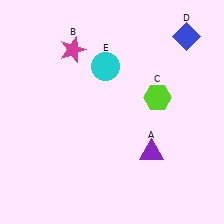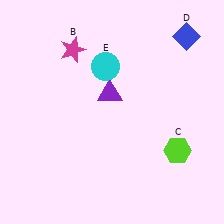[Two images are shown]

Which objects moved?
The objects that moved are: the purple triangle (A), the lime hexagon (C).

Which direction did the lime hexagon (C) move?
The lime hexagon (C) moved down.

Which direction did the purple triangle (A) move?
The purple triangle (A) moved up.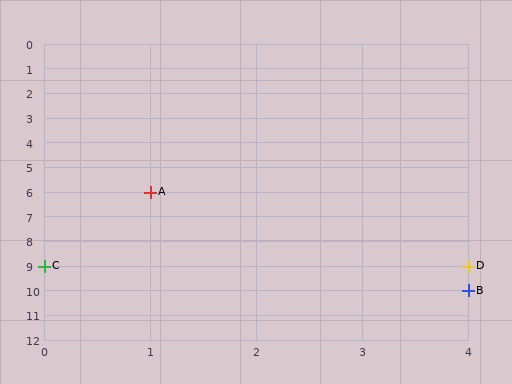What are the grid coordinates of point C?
Point C is at grid coordinates (0, 9).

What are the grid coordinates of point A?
Point A is at grid coordinates (1, 6).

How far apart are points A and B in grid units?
Points A and B are 3 columns and 4 rows apart (about 5.0 grid units diagonally).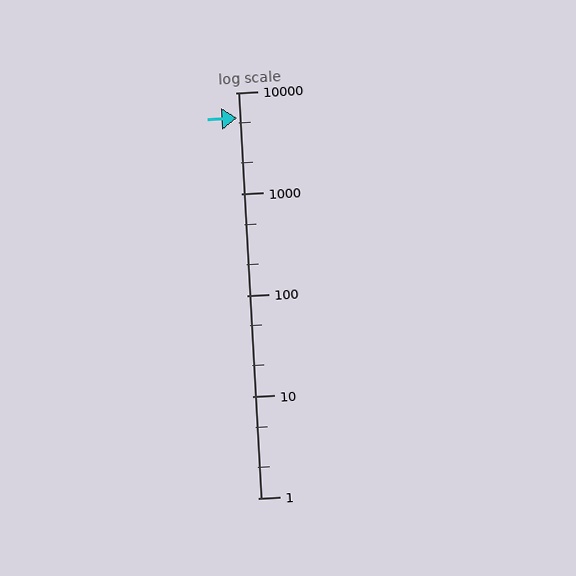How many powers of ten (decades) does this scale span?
The scale spans 4 decades, from 1 to 10000.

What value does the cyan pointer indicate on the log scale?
The pointer indicates approximately 5600.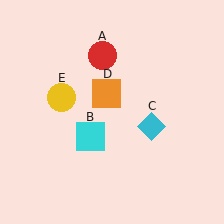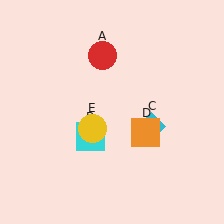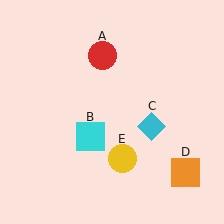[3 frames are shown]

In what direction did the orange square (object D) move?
The orange square (object D) moved down and to the right.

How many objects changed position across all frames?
2 objects changed position: orange square (object D), yellow circle (object E).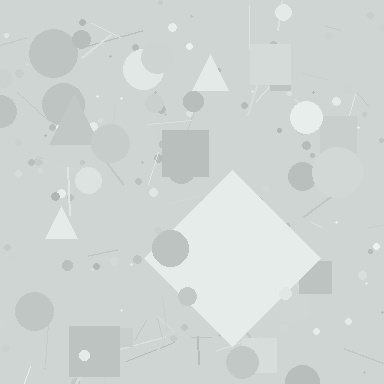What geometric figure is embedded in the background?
A diamond is embedded in the background.